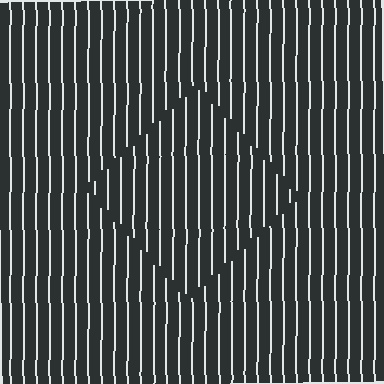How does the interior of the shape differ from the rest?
The interior of the shape contains the same grating, shifted by half a period — the contour is defined by the phase discontinuity where line-ends from the inner and outer gratings abut.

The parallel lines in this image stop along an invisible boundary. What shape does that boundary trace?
An illusory square. The interior of the shape contains the same grating, shifted by half a period — the contour is defined by the phase discontinuity where line-ends from the inner and outer gratings abut.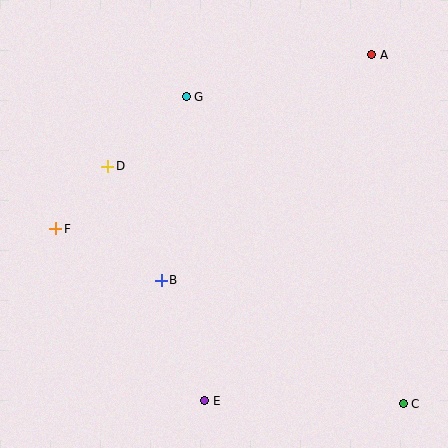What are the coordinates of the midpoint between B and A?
The midpoint between B and A is at (266, 168).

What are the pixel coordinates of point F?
Point F is at (56, 229).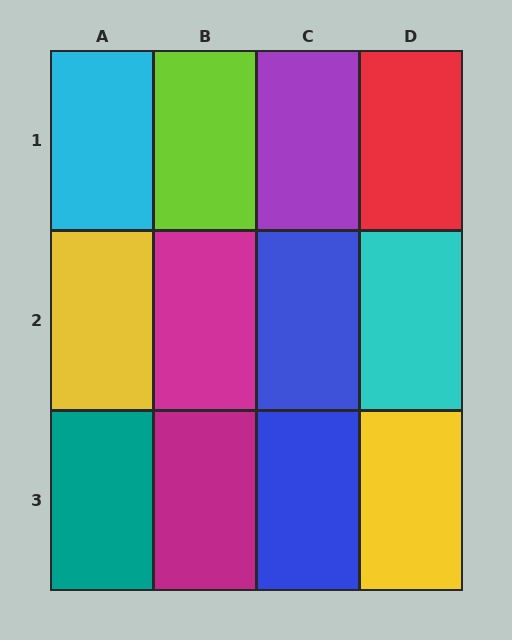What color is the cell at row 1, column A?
Cyan.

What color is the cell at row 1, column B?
Lime.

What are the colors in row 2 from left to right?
Yellow, magenta, blue, cyan.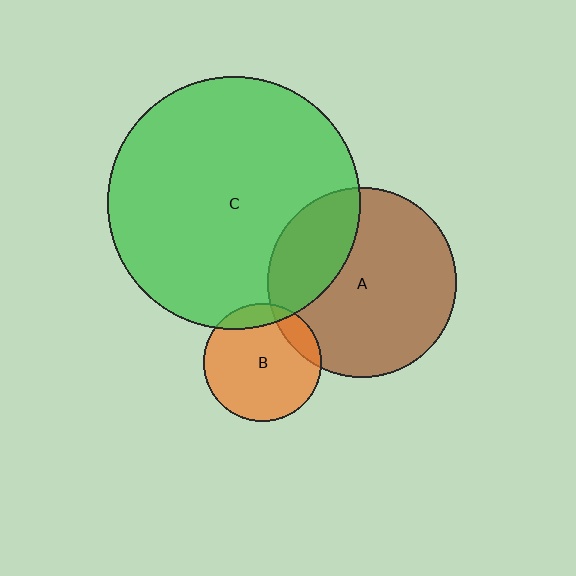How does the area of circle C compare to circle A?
Approximately 1.8 times.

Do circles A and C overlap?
Yes.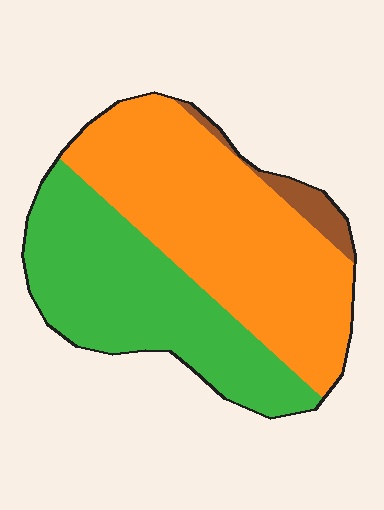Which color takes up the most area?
Orange, at roughly 55%.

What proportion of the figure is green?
Green takes up about two fifths (2/5) of the figure.